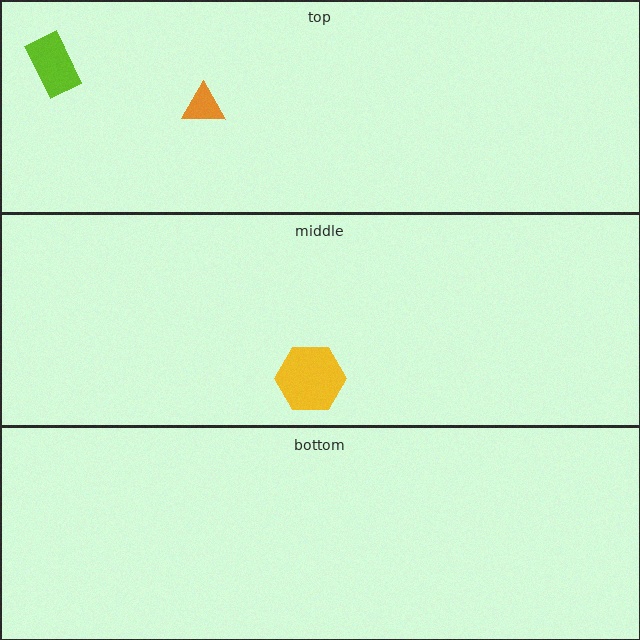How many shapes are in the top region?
2.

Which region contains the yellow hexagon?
The middle region.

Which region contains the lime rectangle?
The top region.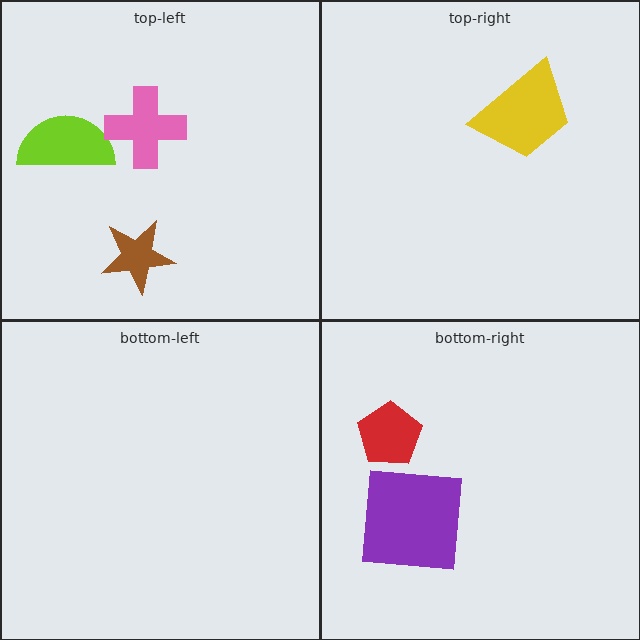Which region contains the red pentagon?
The bottom-right region.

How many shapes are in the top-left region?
3.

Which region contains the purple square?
The bottom-right region.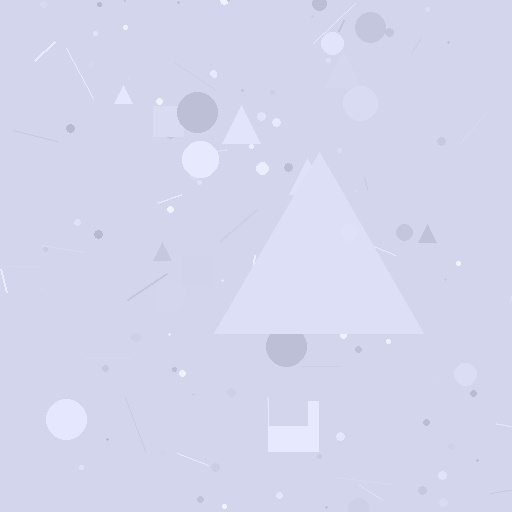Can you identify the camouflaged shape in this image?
The camouflaged shape is a triangle.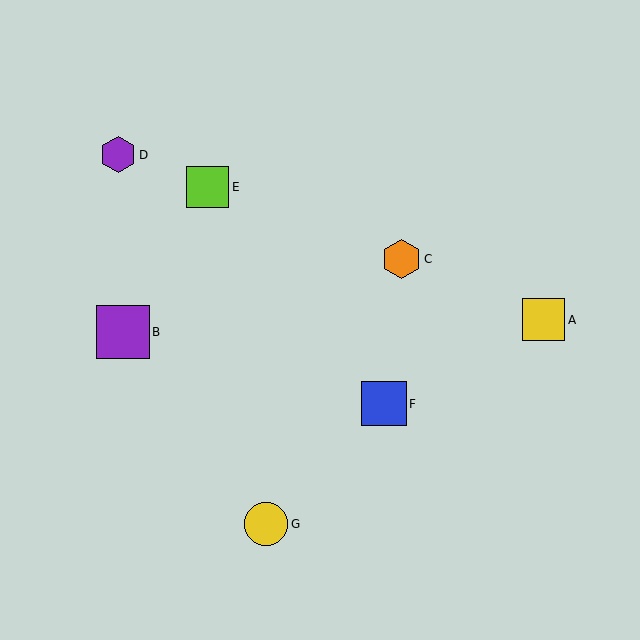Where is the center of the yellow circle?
The center of the yellow circle is at (266, 524).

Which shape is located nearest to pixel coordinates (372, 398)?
The blue square (labeled F) at (384, 404) is nearest to that location.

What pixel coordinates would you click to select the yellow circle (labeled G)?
Click at (266, 524) to select the yellow circle G.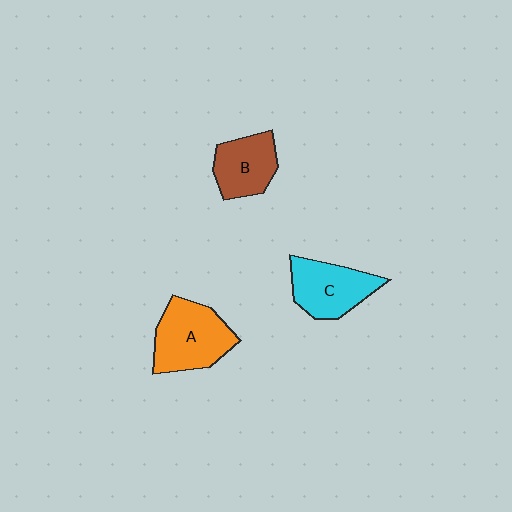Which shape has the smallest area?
Shape B (brown).